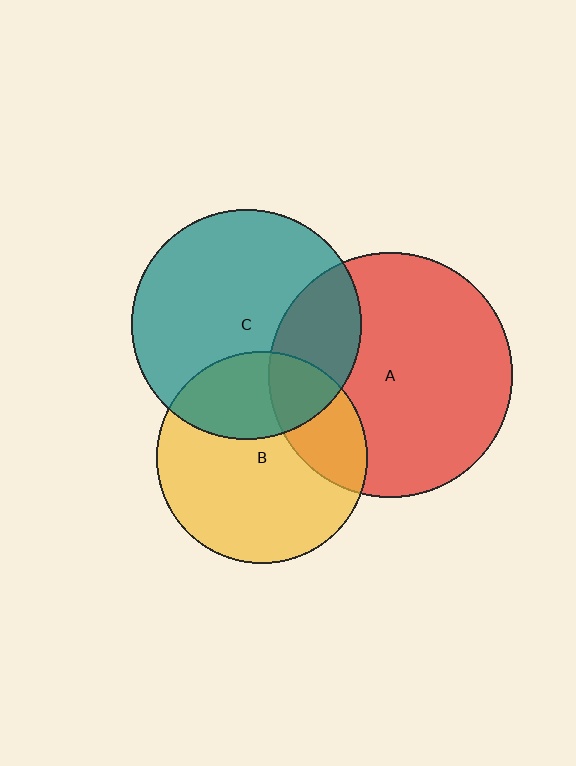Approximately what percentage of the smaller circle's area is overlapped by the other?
Approximately 25%.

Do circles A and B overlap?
Yes.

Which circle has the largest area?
Circle A (red).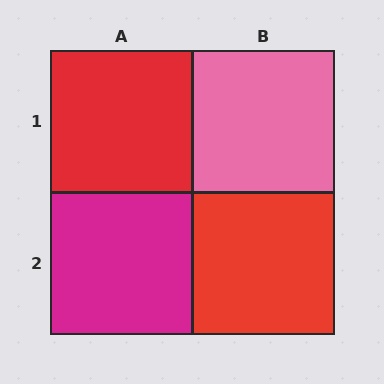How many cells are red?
2 cells are red.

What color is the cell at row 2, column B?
Red.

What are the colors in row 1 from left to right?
Red, pink.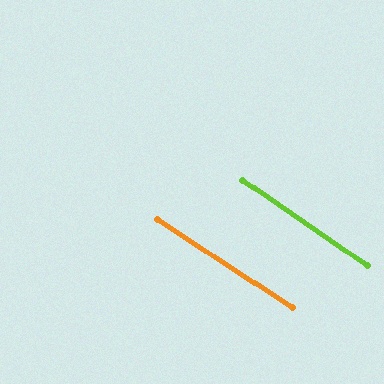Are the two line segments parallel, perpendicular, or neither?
Parallel — their directions differ by only 0.8°.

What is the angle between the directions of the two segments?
Approximately 1 degree.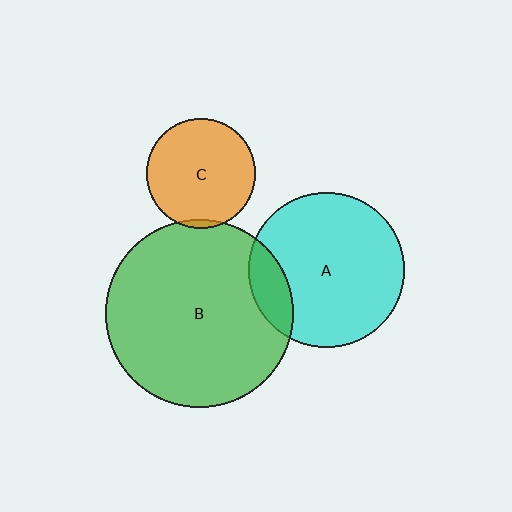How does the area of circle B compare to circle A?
Approximately 1.5 times.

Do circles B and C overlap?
Yes.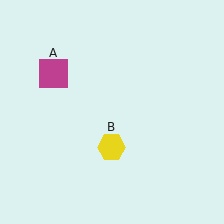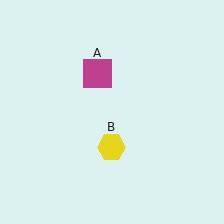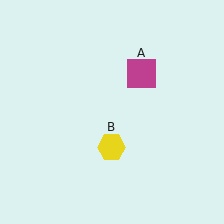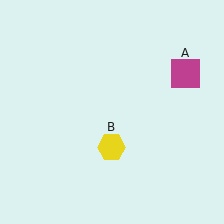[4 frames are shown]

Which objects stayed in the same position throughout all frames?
Yellow hexagon (object B) remained stationary.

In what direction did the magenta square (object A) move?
The magenta square (object A) moved right.